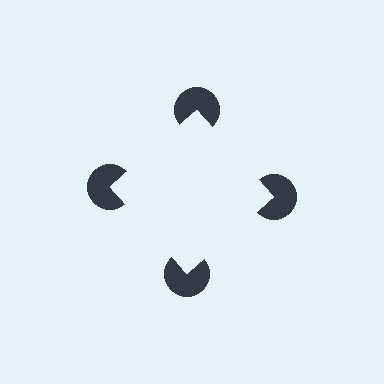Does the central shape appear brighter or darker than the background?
It typically appears slightly brighter than the background, even though no actual brightness change is drawn.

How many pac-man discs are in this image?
There are 4 — one at each vertex of the illusory square.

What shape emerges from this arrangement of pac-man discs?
An illusory square — its edges are inferred from the aligned wedge cuts in the pac-man discs, not physically drawn.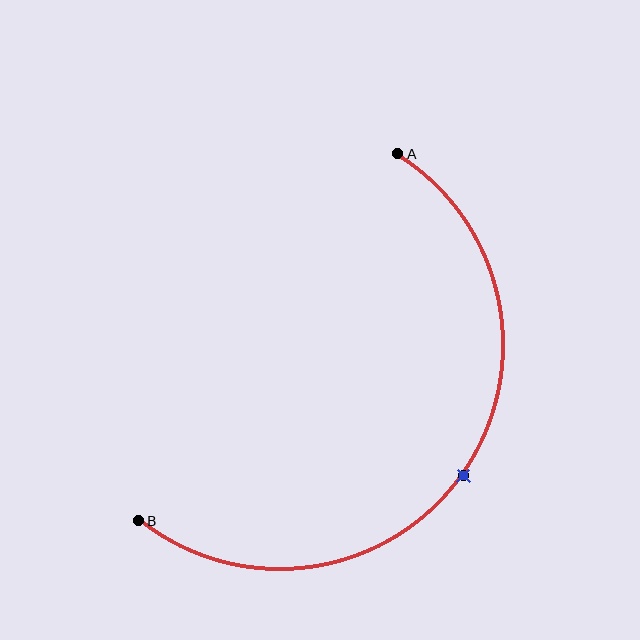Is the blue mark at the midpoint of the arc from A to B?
Yes. The blue mark lies on the arc at equal arc-length from both A and B — it is the arc midpoint.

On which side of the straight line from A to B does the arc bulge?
The arc bulges below and to the right of the straight line connecting A and B.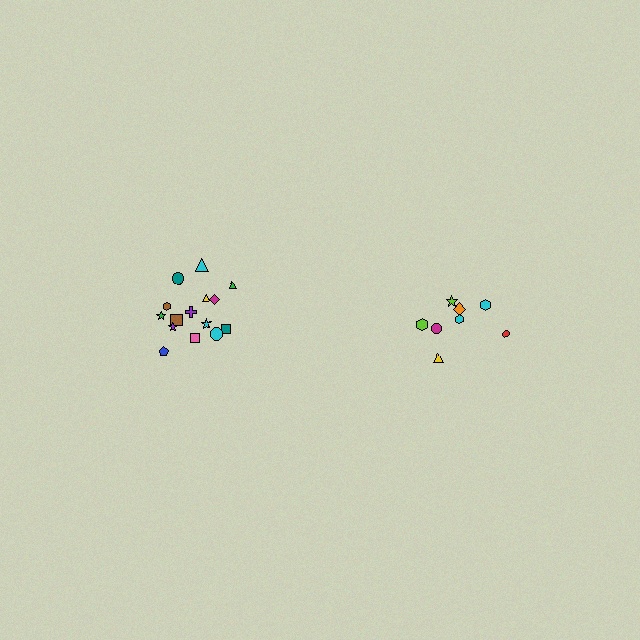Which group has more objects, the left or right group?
The left group.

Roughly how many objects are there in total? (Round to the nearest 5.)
Roughly 25 objects in total.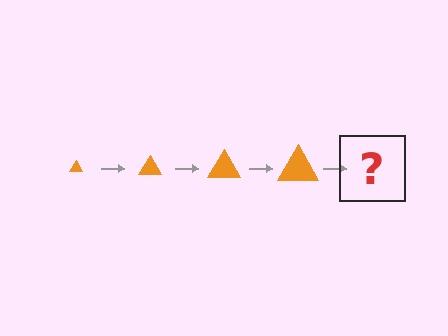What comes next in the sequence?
The next element should be an orange triangle, larger than the previous one.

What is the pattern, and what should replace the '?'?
The pattern is that the triangle gets progressively larger each step. The '?' should be an orange triangle, larger than the previous one.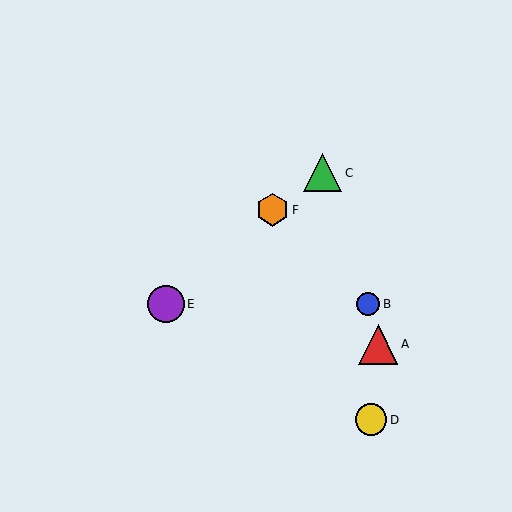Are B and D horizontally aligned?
No, B is at y≈304 and D is at y≈420.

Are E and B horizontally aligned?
Yes, both are at y≈304.